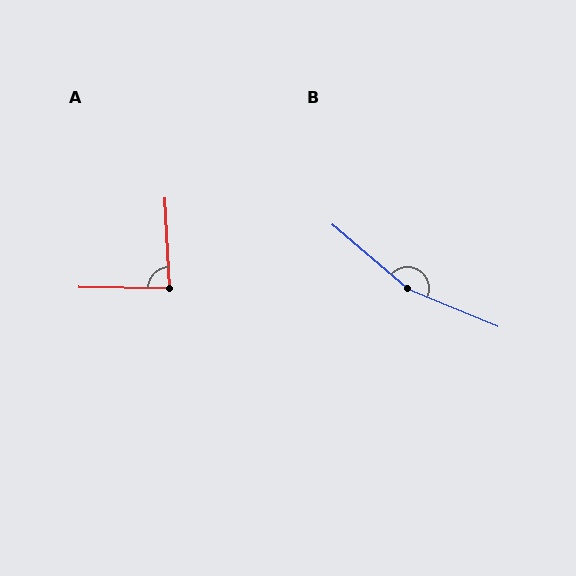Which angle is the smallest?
A, at approximately 87 degrees.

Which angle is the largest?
B, at approximately 162 degrees.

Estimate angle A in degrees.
Approximately 87 degrees.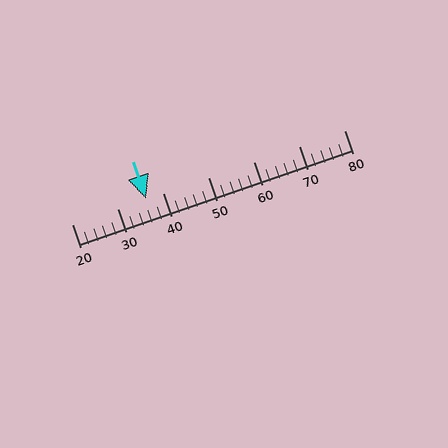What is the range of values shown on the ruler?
The ruler shows values from 20 to 80.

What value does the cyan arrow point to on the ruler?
The cyan arrow points to approximately 36.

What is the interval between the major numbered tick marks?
The major tick marks are spaced 10 units apart.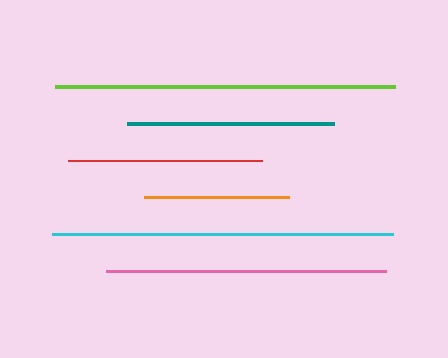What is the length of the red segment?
The red segment is approximately 194 pixels long.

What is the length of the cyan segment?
The cyan segment is approximately 341 pixels long.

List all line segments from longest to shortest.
From longest to shortest: cyan, lime, pink, teal, red, orange.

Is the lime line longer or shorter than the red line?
The lime line is longer than the red line.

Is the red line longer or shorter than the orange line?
The red line is longer than the orange line.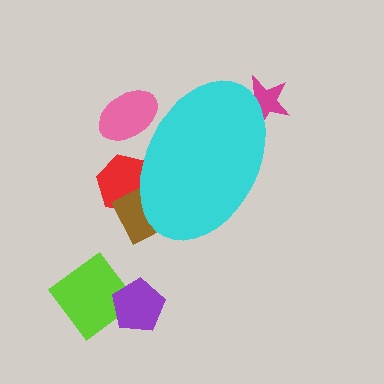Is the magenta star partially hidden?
Yes, the magenta star is partially hidden behind the cyan ellipse.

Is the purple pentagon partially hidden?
No, the purple pentagon is fully visible.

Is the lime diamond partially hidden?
No, the lime diamond is fully visible.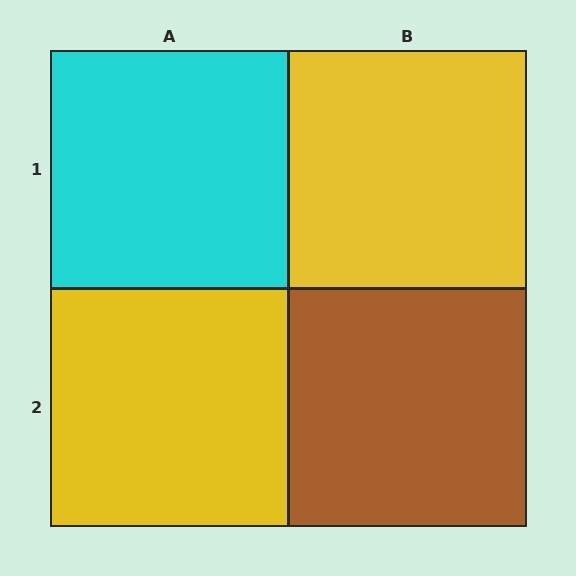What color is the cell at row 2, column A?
Yellow.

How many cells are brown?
1 cell is brown.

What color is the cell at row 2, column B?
Brown.